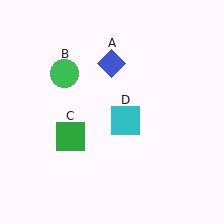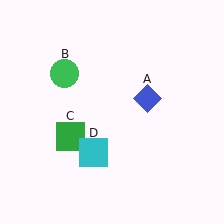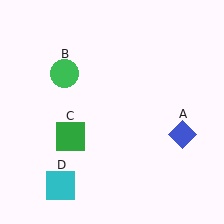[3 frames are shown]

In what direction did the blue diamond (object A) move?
The blue diamond (object A) moved down and to the right.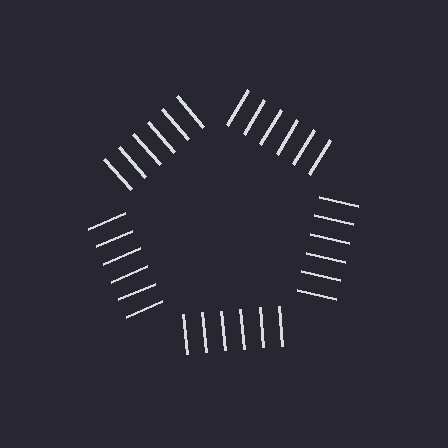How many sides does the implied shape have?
5 sides — the line-ends trace a pentagon.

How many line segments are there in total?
30 — 6 along each of the 5 edges.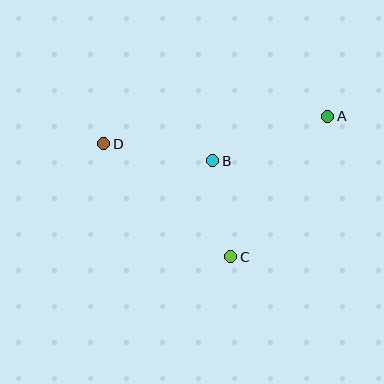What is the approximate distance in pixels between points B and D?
The distance between B and D is approximately 110 pixels.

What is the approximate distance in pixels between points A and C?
The distance between A and C is approximately 171 pixels.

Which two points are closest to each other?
Points B and C are closest to each other.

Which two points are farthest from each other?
Points A and D are farthest from each other.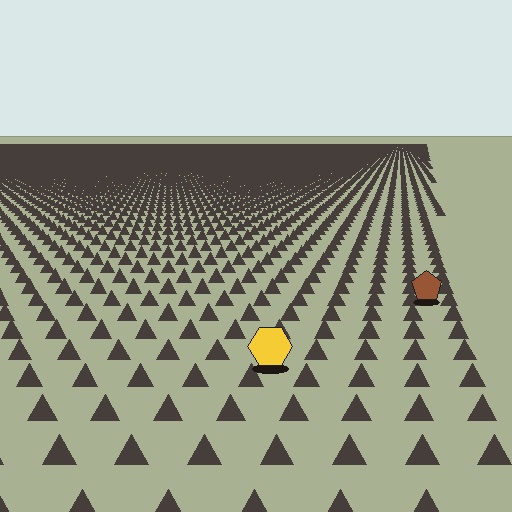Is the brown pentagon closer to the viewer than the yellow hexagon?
No. The yellow hexagon is closer — you can tell from the texture gradient: the ground texture is coarser near it.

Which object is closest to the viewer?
The yellow hexagon is closest. The texture marks near it are larger and more spread out.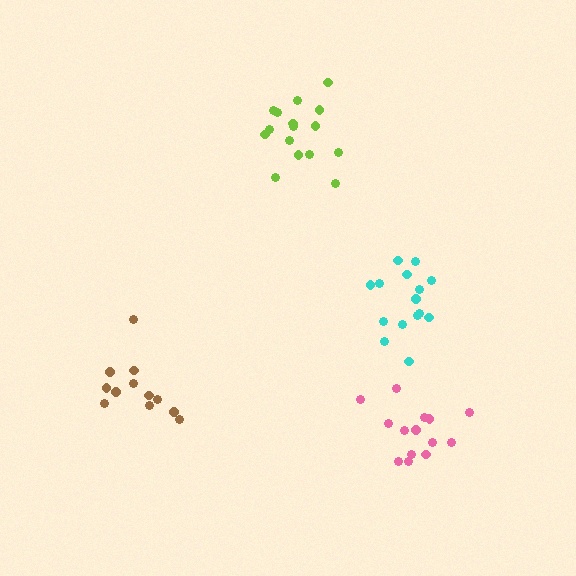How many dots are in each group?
Group 1: 15 dots, Group 2: 16 dots, Group 3: 14 dots, Group 4: 12 dots (57 total).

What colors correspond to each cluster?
The clusters are colored: cyan, lime, pink, brown.